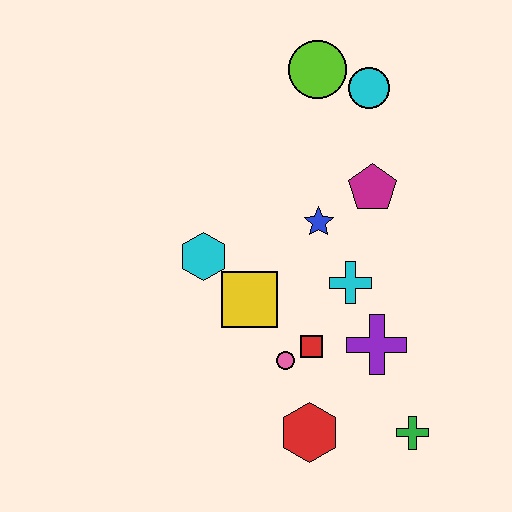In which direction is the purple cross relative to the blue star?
The purple cross is below the blue star.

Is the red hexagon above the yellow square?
No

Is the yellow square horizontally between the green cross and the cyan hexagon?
Yes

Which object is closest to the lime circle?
The cyan circle is closest to the lime circle.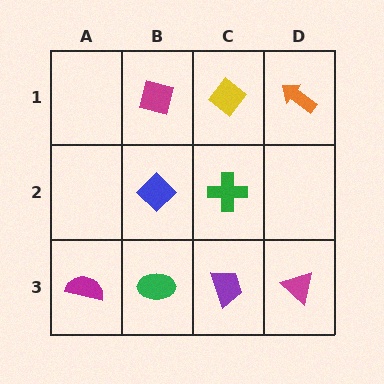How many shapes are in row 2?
2 shapes.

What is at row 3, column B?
A green ellipse.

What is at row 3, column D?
A magenta triangle.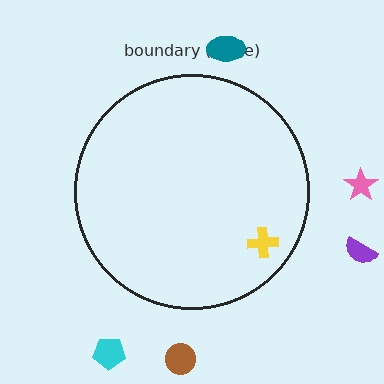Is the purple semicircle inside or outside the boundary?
Outside.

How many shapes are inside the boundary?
1 inside, 5 outside.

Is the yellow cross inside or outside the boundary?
Inside.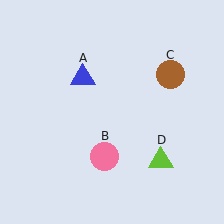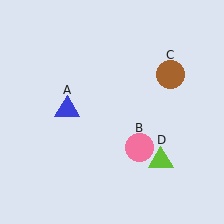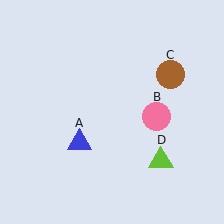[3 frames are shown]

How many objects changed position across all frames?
2 objects changed position: blue triangle (object A), pink circle (object B).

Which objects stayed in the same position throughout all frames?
Brown circle (object C) and lime triangle (object D) remained stationary.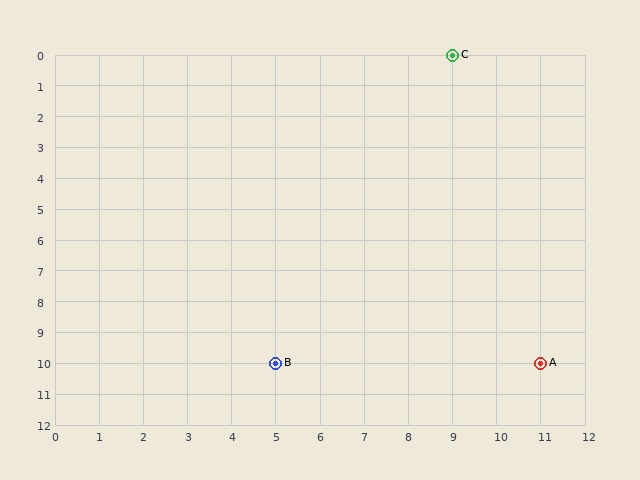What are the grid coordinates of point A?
Point A is at grid coordinates (11, 10).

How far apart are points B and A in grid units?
Points B and A are 6 columns apart.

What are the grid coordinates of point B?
Point B is at grid coordinates (5, 10).